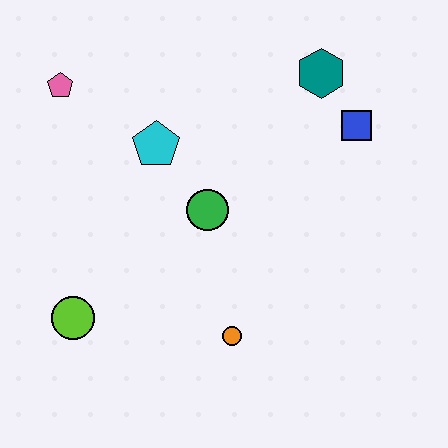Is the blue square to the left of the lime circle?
No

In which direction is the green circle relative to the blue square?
The green circle is to the left of the blue square.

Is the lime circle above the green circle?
No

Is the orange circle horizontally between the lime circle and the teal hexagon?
Yes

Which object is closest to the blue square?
The teal hexagon is closest to the blue square.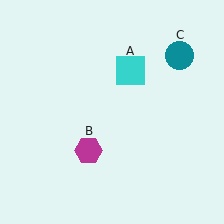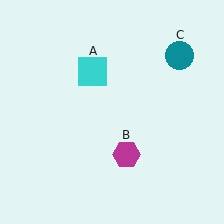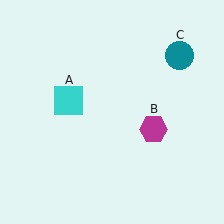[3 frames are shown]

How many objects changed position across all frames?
2 objects changed position: cyan square (object A), magenta hexagon (object B).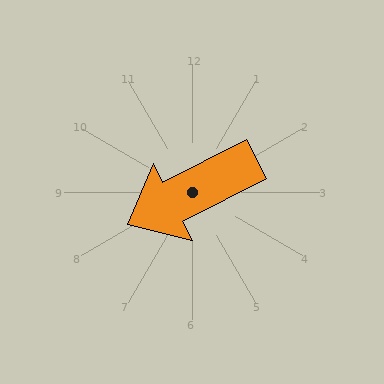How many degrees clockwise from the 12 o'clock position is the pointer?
Approximately 243 degrees.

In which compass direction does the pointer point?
Southwest.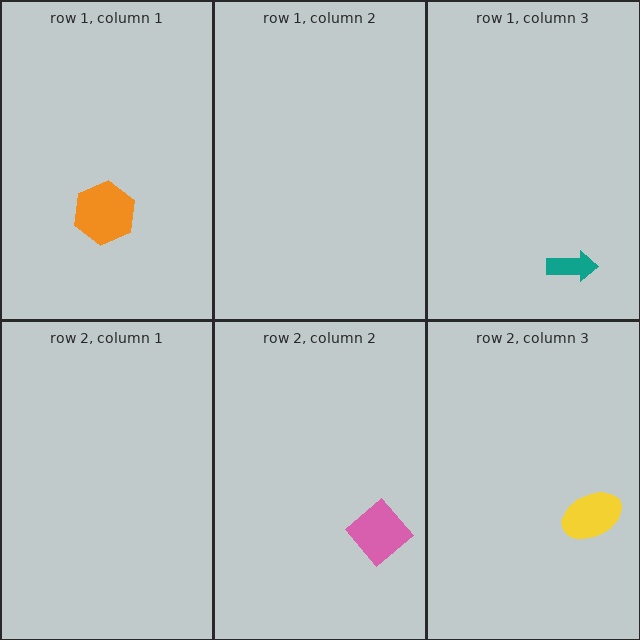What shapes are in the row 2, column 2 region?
The pink diamond.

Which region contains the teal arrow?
The row 1, column 3 region.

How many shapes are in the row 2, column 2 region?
1.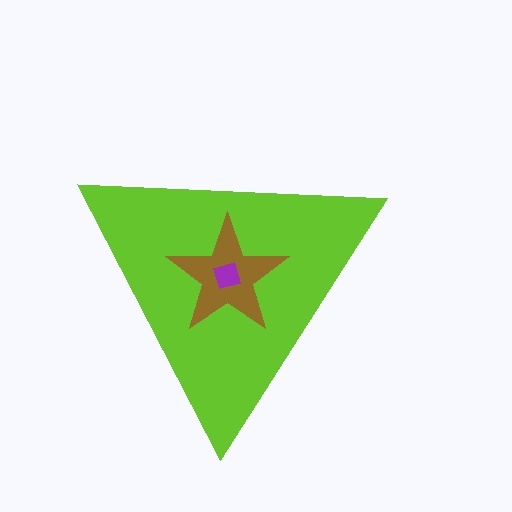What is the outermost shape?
The lime triangle.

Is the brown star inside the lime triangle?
Yes.